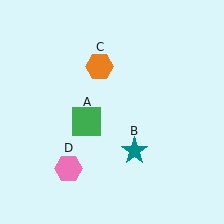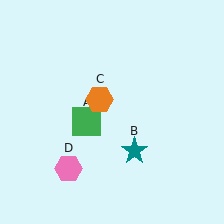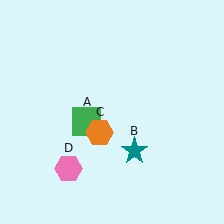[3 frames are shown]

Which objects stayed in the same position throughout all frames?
Green square (object A) and teal star (object B) and pink hexagon (object D) remained stationary.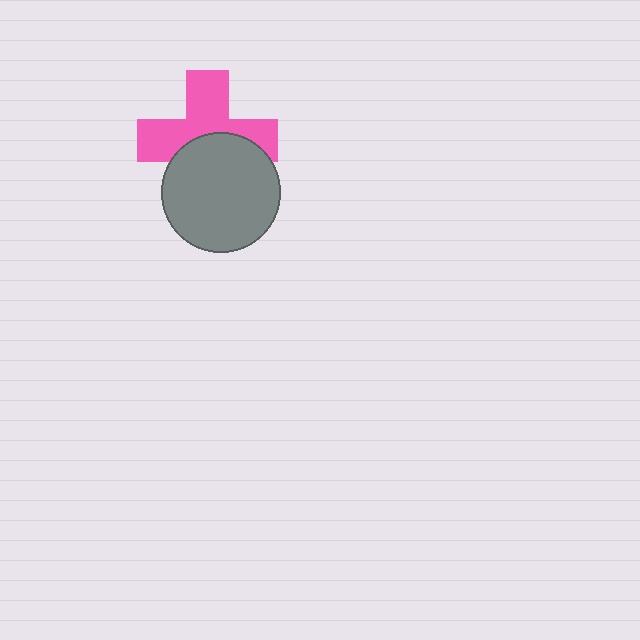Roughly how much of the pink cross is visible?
About half of it is visible (roughly 58%).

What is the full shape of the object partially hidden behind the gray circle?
The partially hidden object is a pink cross.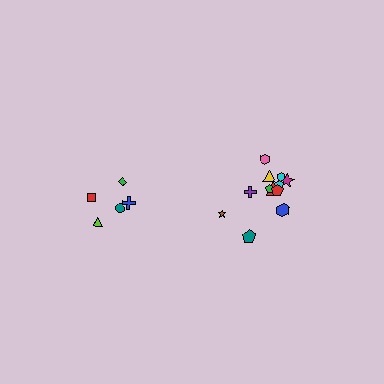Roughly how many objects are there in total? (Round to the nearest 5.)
Roughly 15 objects in total.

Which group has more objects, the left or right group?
The right group.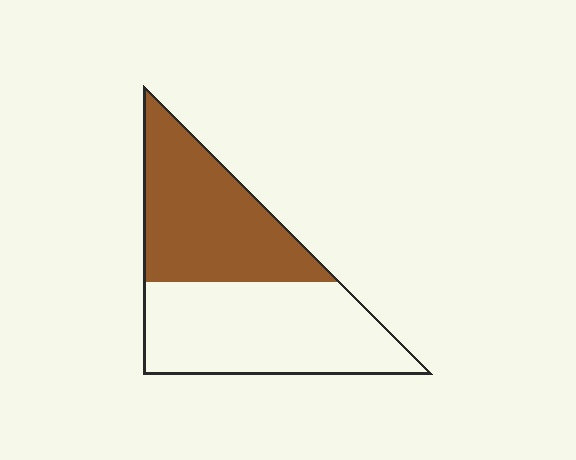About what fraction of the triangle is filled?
About one half (1/2).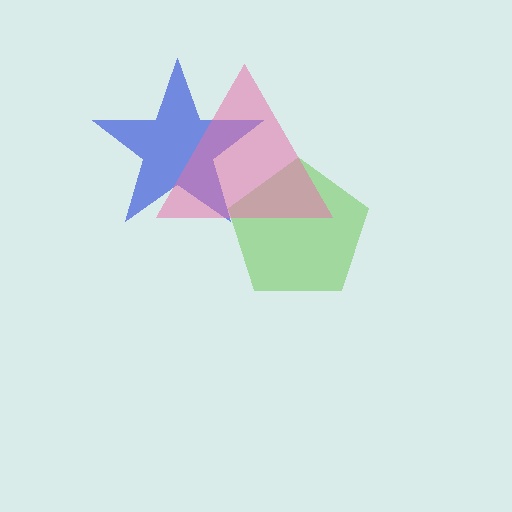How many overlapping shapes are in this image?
There are 3 overlapping shapes in the image.